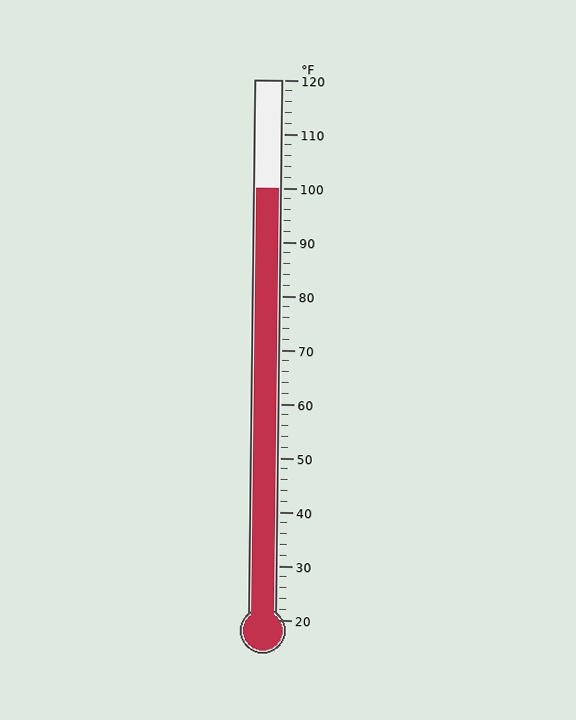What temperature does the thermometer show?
The thermometer shows approximately 100°F.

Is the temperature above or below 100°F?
The temperature is at 100°F.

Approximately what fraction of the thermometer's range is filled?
The thermometer is filled to approximately 80% of its range.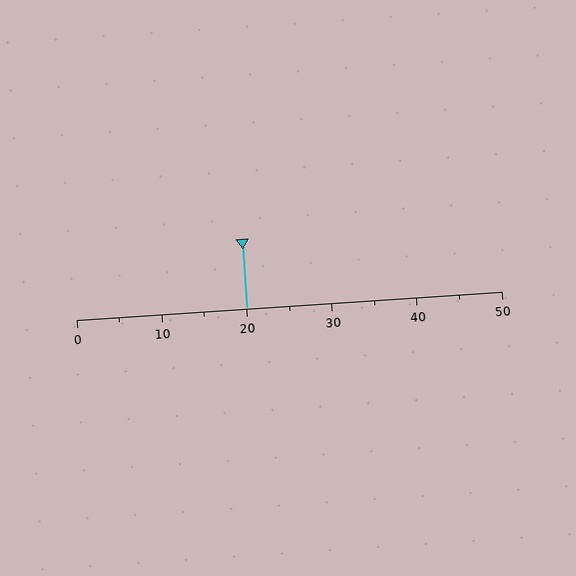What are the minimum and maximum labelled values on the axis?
The axis runs from 0 to 50.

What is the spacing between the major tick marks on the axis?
The major ticks are spaced 10 apart.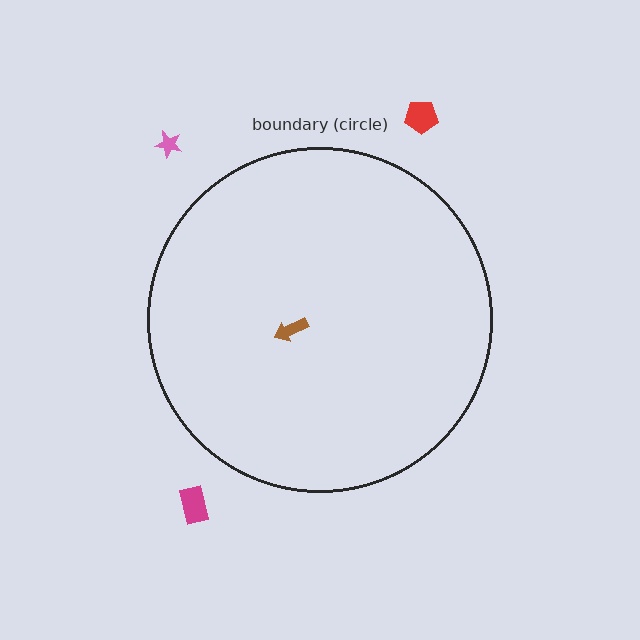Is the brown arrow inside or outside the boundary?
Inside.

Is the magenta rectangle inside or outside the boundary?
Outside.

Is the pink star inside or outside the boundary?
Outside.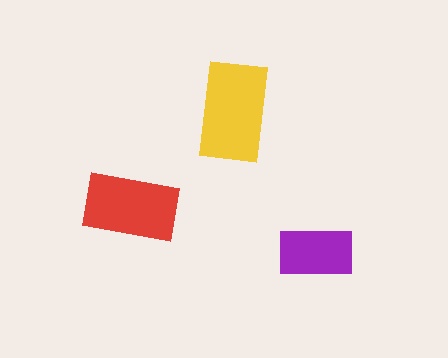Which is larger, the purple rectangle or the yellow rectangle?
The yellow one.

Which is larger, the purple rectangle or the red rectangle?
The red one.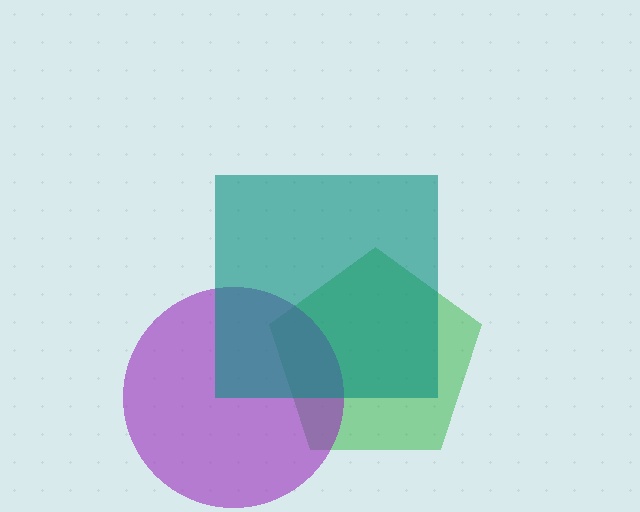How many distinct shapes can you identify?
There are 3 distinct shapes: a green pentagon, a purple circle, a teal square.